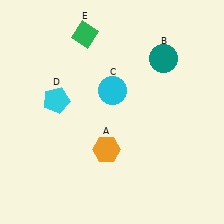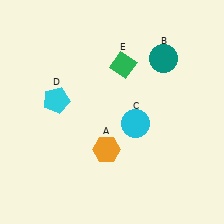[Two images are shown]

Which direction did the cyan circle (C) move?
The cyan circle (C) moved down.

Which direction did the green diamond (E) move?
The green diamond (E) moved right.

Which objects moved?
The objects that moved are: the cyan circle (C), the green diamond (E).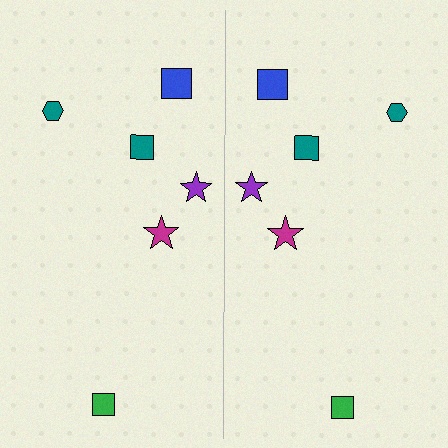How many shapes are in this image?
There are 12 shapes in this image.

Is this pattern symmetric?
Yes, this pattern has bilateral (reflection) symmetry.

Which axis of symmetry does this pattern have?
The pattern has a vertical axis of symmetry running through the center of the image.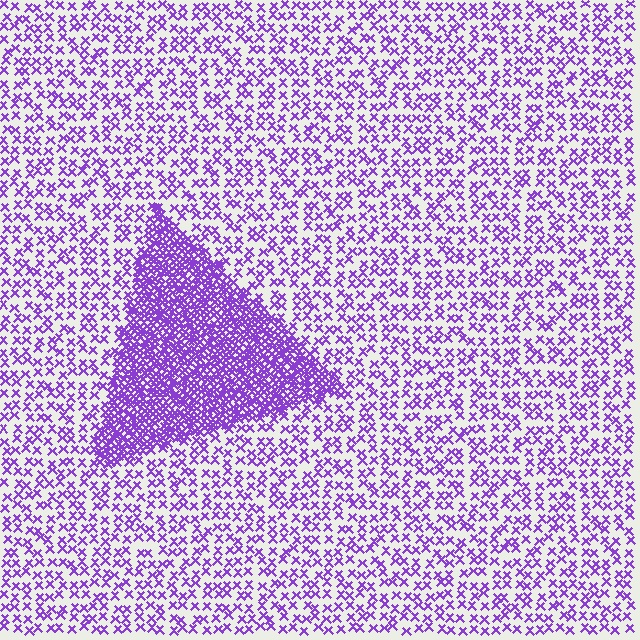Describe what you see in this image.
The image contains small purple elements arranged at two different densities. A triangle-shaped region is visible where the elements are more densely packed than the surrounding area.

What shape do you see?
I see a triangle.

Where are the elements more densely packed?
The elements are more densely packed inside the triangle boundary.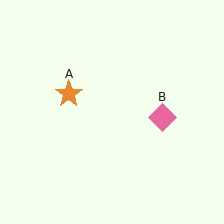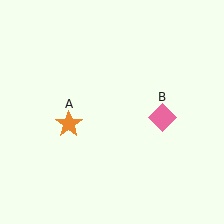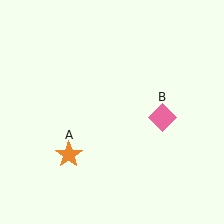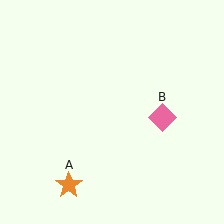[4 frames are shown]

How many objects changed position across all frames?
1 object changed position: orange star (object A).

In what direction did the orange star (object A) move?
The orange star (object A) moved down.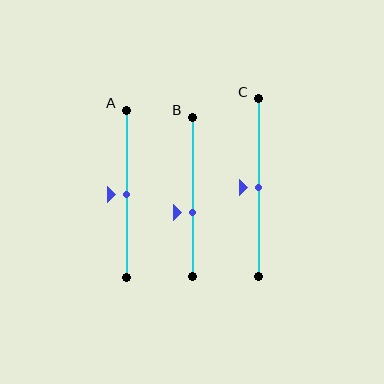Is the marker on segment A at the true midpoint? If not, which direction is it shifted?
Yes, the marker on segment A is at the true midpoint.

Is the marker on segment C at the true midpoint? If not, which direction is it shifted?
Yes, the marker on segment C is at the true midpoint.